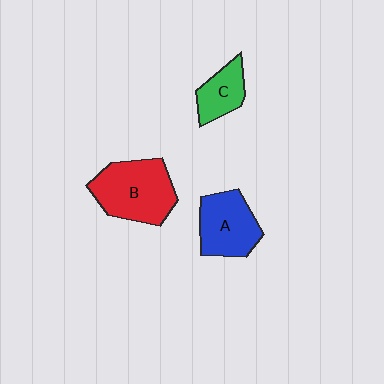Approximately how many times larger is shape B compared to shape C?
Approximately 2.0 times.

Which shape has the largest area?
Shape B (red).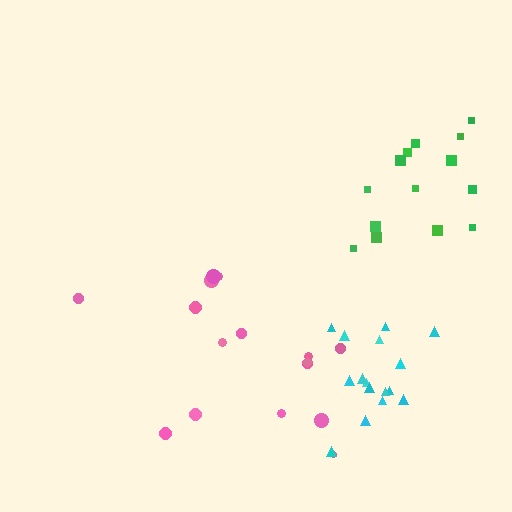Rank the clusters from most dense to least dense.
cyan, green, pink.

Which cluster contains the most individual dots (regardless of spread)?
Pink (16).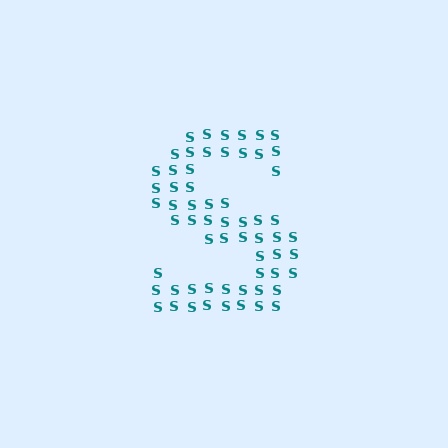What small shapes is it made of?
It is made of small letter S's.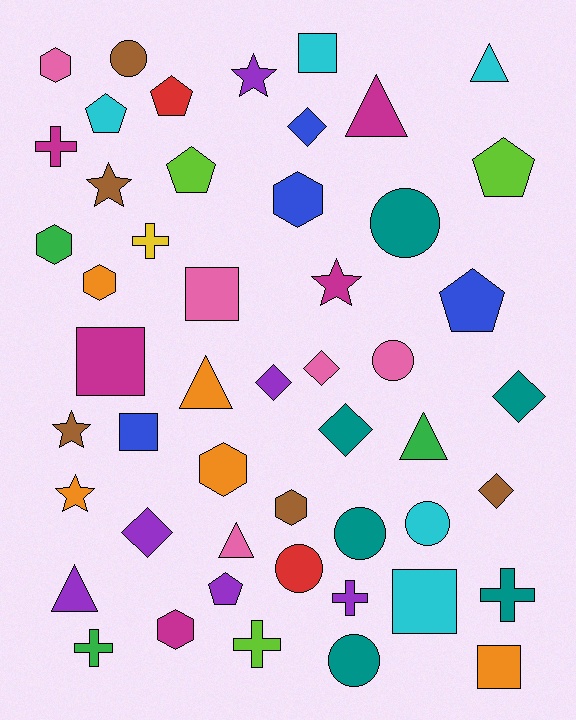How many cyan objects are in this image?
There are 5 cyan objects.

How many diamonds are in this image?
There are 7 diamonds.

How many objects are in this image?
There are 50 objects.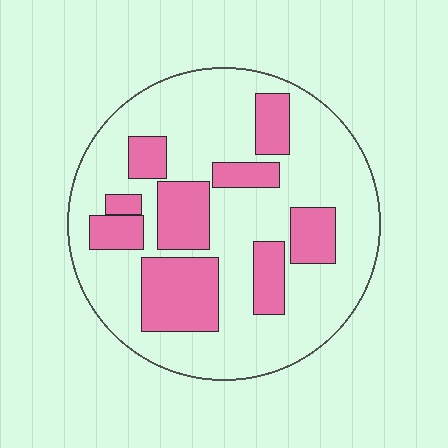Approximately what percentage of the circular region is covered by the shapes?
Approximately 30%.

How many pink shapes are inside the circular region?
9.